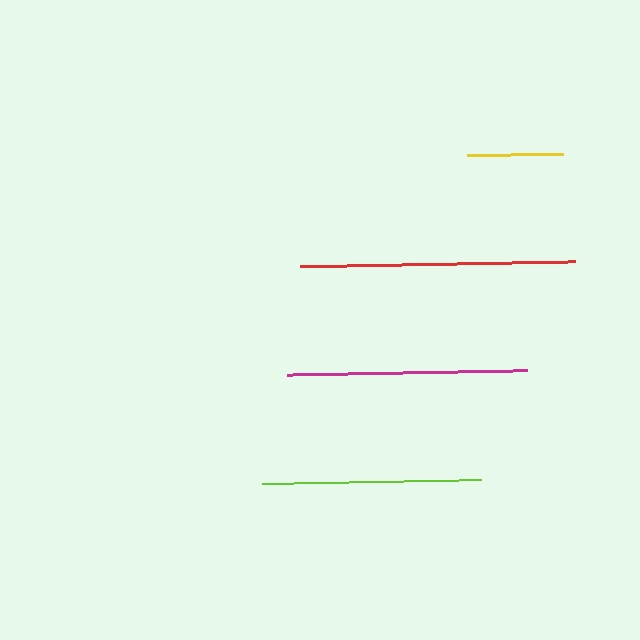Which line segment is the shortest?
The yellow line is the shortest at approximately 96 pixels.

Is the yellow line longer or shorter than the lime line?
The lime line is longer than the yellow line.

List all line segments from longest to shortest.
From longest to shortest: red, magenta, lime, yellow.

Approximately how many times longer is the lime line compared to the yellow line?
The lime line is approximately 2.3 times the length of the yellow line.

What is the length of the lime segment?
The lime segment is approximately 219 pixels long.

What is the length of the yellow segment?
The yellow segment is approximately 96 pixels long.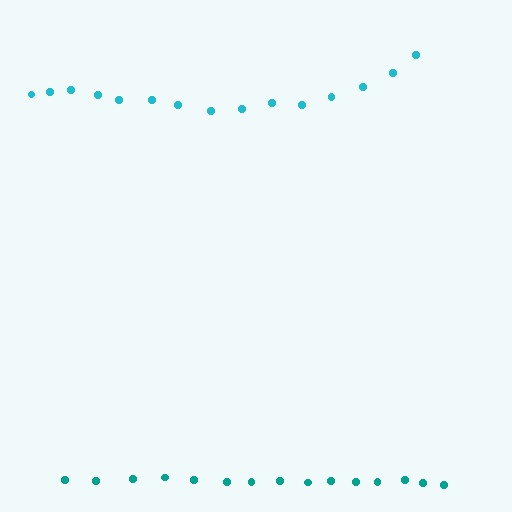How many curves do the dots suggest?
There are 2 distinct paths.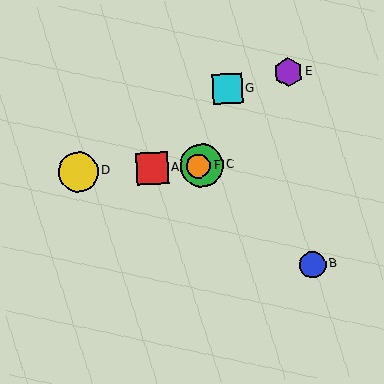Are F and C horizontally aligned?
Yes, both are at y≈166.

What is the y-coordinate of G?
Object G is at y≈89.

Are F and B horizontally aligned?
No, F is at y≈166 and B is at y≈265.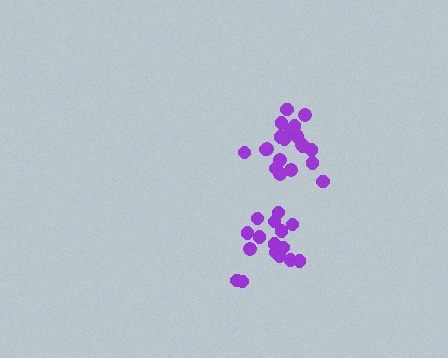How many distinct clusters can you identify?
There are 2 distinct clusters.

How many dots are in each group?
Group 1: 16 dots, Group 2: 21 dots (37 total).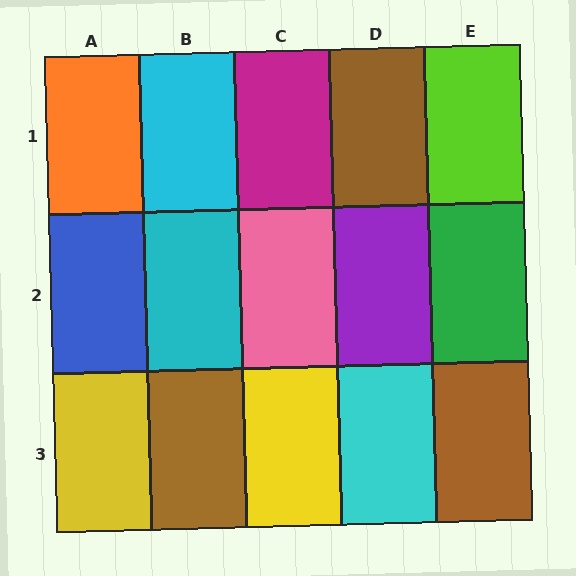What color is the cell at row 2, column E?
Green.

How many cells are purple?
1 cell is purple.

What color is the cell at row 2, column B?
Cyan.